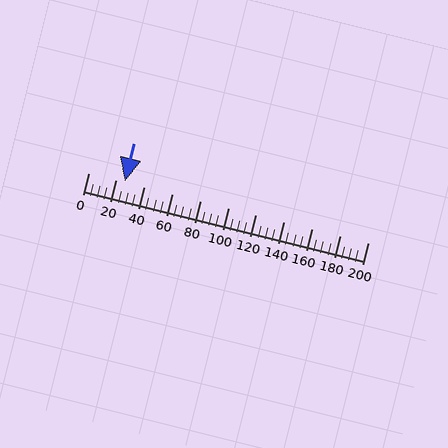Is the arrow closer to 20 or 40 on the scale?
The arrow is closer to 20.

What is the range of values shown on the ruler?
The ruler shows values from 0 to 200.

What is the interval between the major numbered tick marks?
The major tick marks are spaced 20 units apart.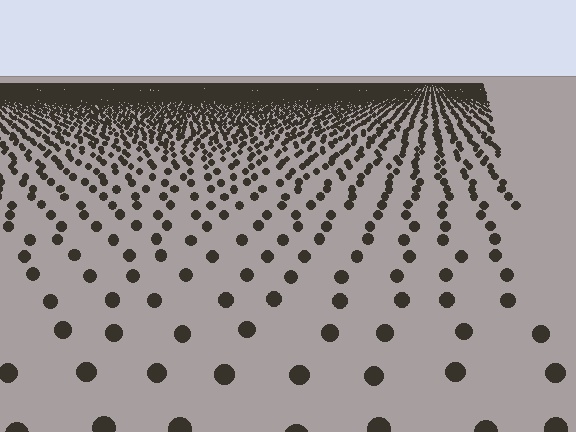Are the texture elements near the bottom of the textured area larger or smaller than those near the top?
Larger. Near the bottom, elements are closer to the viewer and appear at a bigger on-screen size.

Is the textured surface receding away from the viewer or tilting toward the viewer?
The surface is receding away from the viewer. Texture elements get smaller and denser toward the top.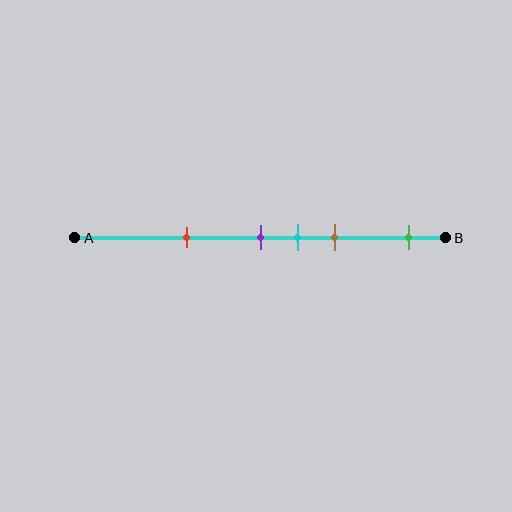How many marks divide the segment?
There are 5 marks dividing the segment.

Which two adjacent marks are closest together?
The purple and cyan marks are the closest adjacent pair.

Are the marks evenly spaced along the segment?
No, the marks are not evenly spaced.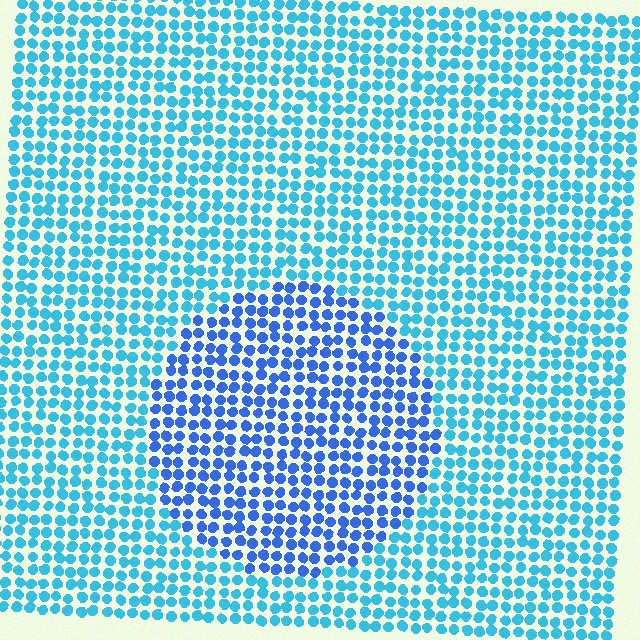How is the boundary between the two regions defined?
The boundary is defined purely by a slight shift in hue (about 31 degrees). Spacing, size, and orientation are identical on both sides.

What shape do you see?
I see a circle.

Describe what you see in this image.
The image is filled with small cyan elements in a uniform arrangement. A circle-shaped region is visible where the elements are tinted to a slightly different hue, forming a subtle color boundary.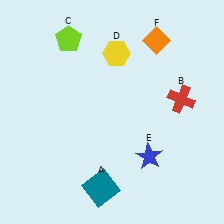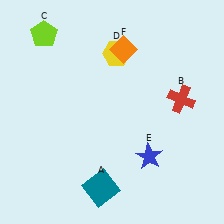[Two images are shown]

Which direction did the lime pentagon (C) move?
The lime pentagon (C) moved left.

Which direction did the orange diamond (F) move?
The orange diamond (F) moved left.